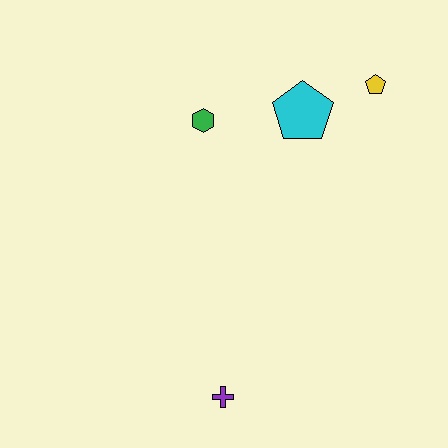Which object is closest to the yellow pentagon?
The cyan pentagon is closest to the yellow pentagon.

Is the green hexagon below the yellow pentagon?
Yes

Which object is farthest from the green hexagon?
The purple cross is farthest from the green hexagon.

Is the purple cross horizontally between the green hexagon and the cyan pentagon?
Yes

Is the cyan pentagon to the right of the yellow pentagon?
No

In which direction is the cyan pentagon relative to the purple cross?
The cyan pentagon is above the purple cross.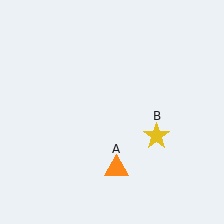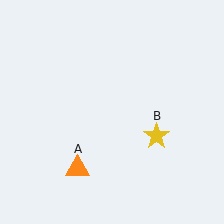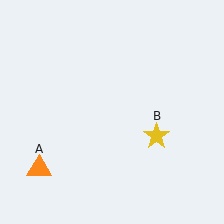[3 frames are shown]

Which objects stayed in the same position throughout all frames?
Yellow star (object B) remained stationary.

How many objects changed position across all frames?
1 object changed position: orange triangle (object A).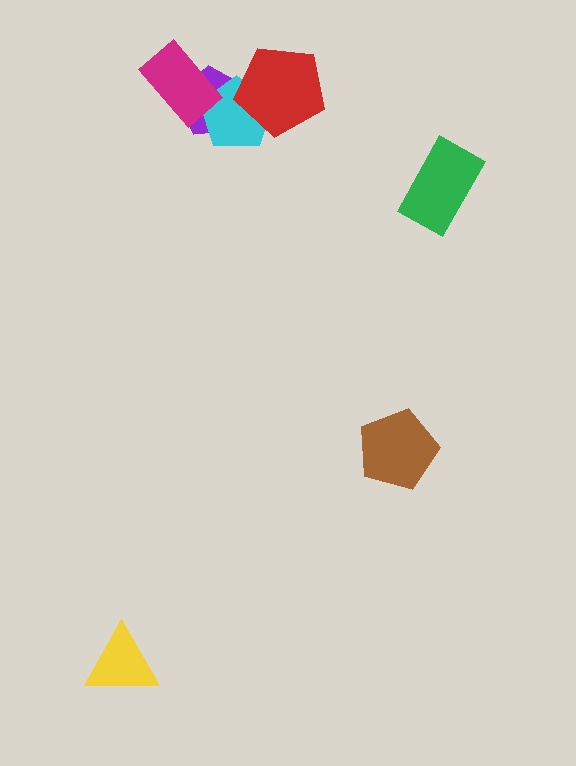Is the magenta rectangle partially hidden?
No, no other shape covers it.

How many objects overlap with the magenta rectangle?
2 objects overlap with the magenta rectangle.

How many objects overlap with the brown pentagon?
0 objects overlap with the brown pentagon.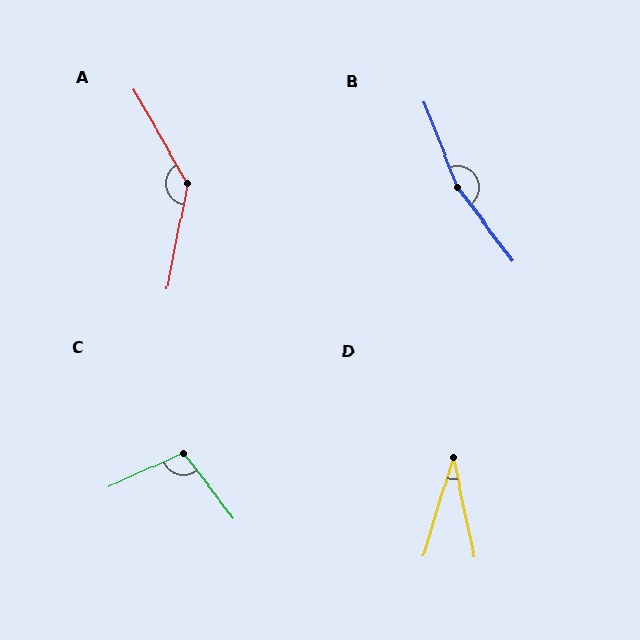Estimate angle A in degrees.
Approximately 139 degrees.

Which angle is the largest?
B, at approximately 164 degrees.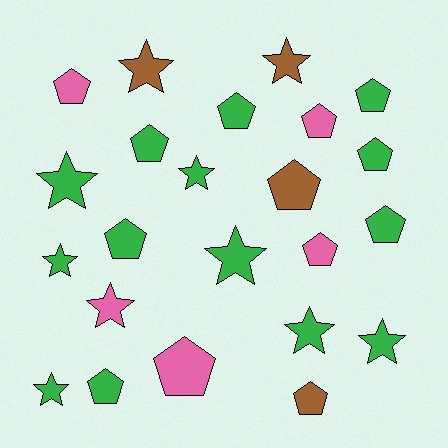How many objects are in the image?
There are 23 objects.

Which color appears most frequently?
Green, with 14 objects.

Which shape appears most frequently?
Pentagon, with 13 objects.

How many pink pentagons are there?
There are 4 pink pentagons.